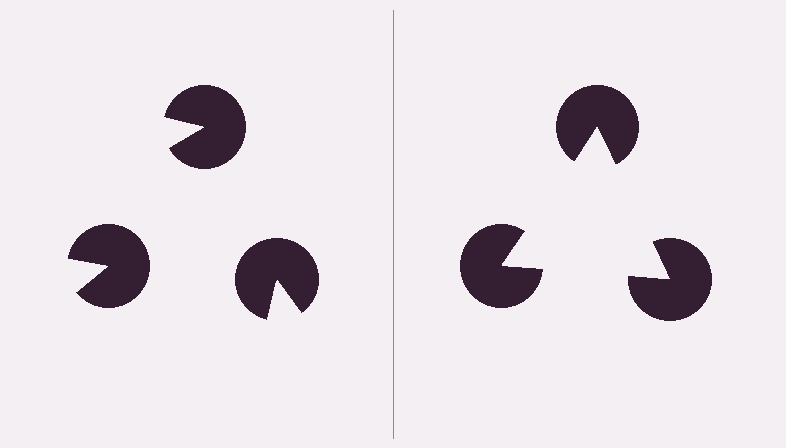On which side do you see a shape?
An illusory triangle appears on the right side. On the left side the wedge cuts are rotated, so no coherent shape forms.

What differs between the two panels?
The pac-man discs are positioned identically on both sides; only the wedge orientations differ. On the right they align to a triangle; on the left they are misaligned.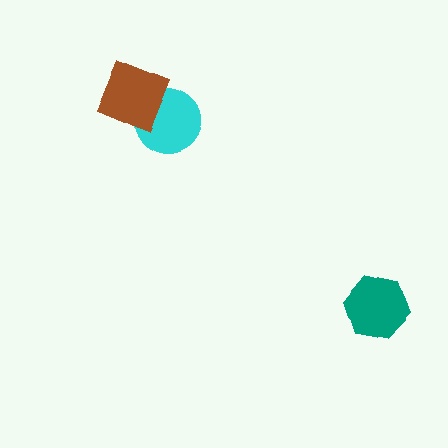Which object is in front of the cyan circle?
The brown diamond is in front of the cyan circle.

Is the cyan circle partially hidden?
Yes, it is partially covered by another shape.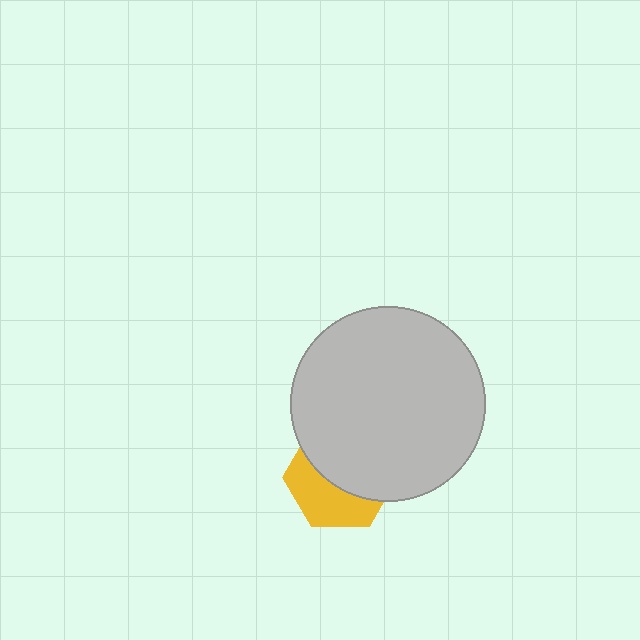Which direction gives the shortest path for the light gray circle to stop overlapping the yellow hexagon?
Moving up gives the shortest separation.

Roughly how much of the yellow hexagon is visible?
A small part of it is visible (roughly 43%).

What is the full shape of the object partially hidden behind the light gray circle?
The partially hidden object is a yellow hexagon.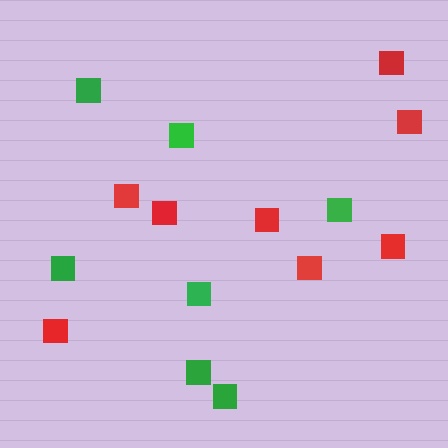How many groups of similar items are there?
There are 2 groups: one group of red squares (8) and one group of green squares (7).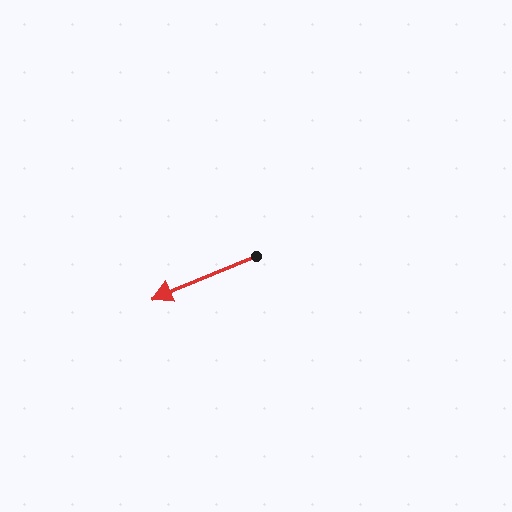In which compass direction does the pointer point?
West.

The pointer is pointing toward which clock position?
Roughly 8 o'clock.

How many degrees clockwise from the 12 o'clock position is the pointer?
Approximately 248 degrees.